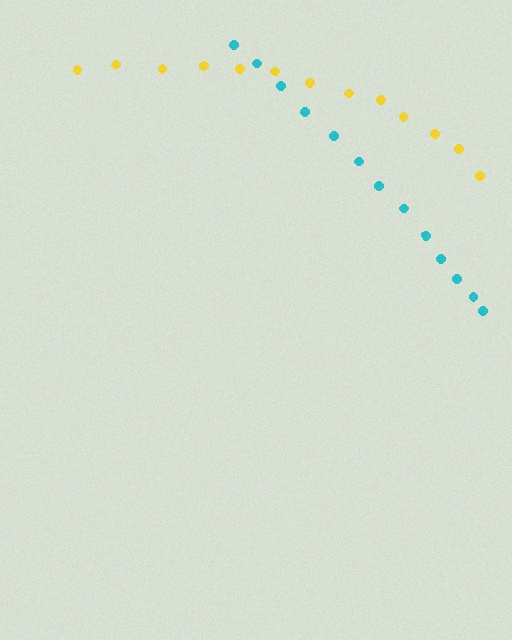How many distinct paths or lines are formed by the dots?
There are 2 distinct paths.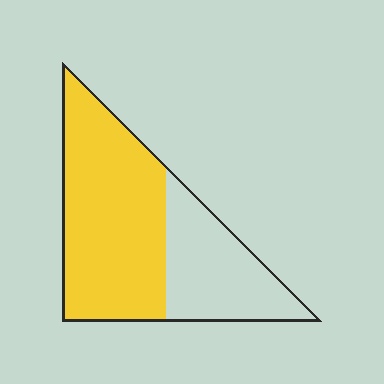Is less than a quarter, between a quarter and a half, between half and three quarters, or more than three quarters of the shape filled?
Between half and three quarters.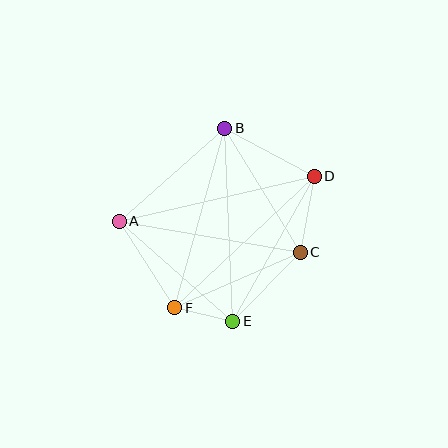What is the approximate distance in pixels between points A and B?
The distance between A and B is approximately 141 pixels.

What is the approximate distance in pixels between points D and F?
The distance between D and F is approximately 192 pixels.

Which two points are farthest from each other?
Points A and D are farthest from each other.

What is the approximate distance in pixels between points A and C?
The distance between A and C is approximately 184 pixels.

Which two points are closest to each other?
Points E and F are closest to each other.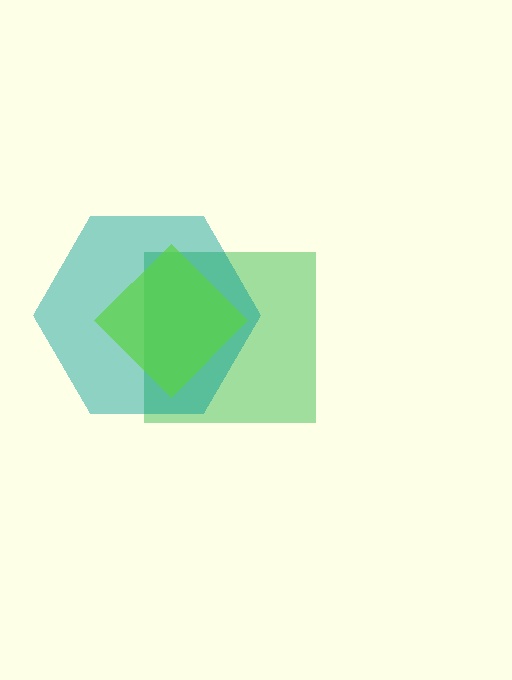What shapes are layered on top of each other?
The layered shapes are: a green square, a teal hexagon, a lime diamond.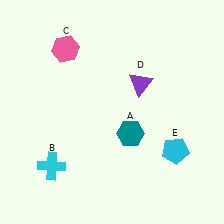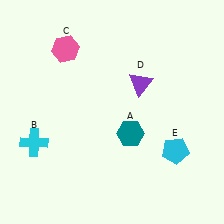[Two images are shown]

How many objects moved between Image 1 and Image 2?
1 object moved between the two images.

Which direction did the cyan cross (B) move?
The cyan cross (B) moved up.